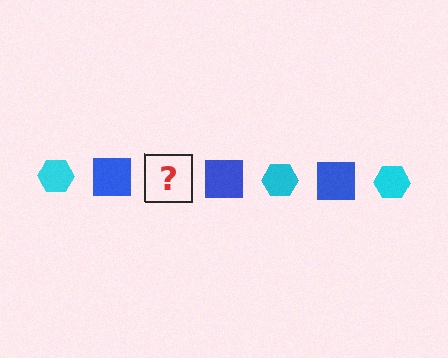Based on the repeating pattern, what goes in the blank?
The blank should be a cyan hexagon.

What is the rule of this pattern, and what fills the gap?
The rule is that the pattern alternates between cyan hexagon and blue square. The gap should be filled with a cyan hexagon.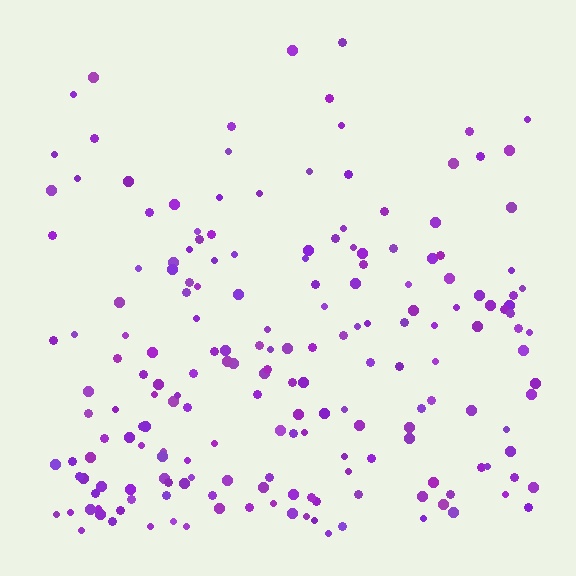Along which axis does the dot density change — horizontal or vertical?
Vertical.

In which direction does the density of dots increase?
From top to bottom, with the bottom side densest.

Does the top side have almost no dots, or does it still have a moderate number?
Still a moderate number, just noticeably fewer than the bottom.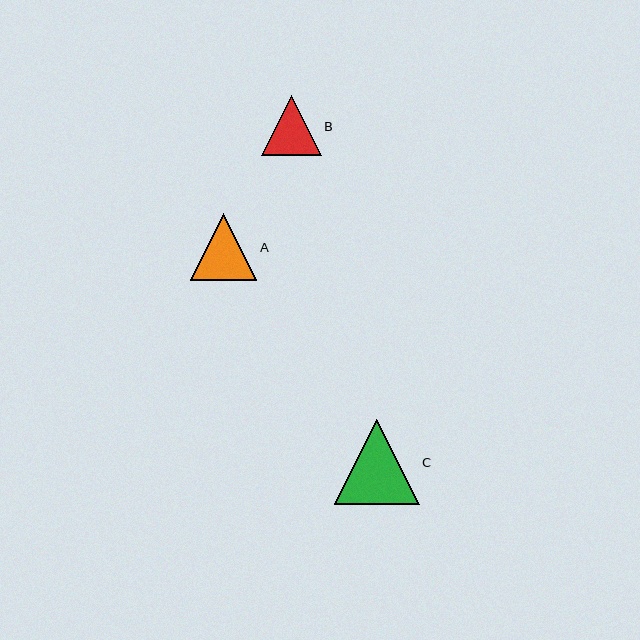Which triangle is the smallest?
Triangle B is the smallest with a size of approximately 60 pixels.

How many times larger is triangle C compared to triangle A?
Triangle C is approximately 1.3 times the size of triangle A.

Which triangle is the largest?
Triangle C is the largest with a size of approximately 85 pixels.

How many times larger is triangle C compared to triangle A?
Triangle C is approximately 1.3 times the size of triangle A.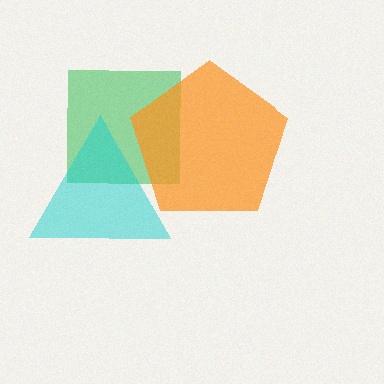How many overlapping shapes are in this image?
There are 3 overlapping shapes in the image.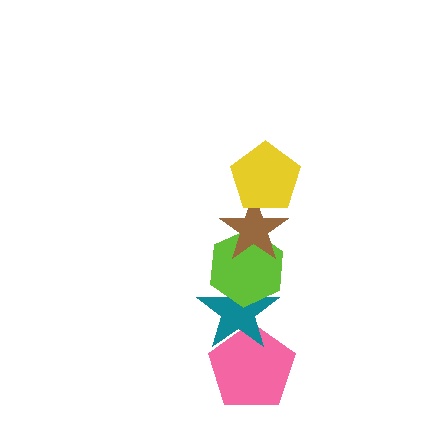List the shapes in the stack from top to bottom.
From top to bottom: the yellow pentagon, the brown star, the lime hexagon, the teal star, the pink pentagon.